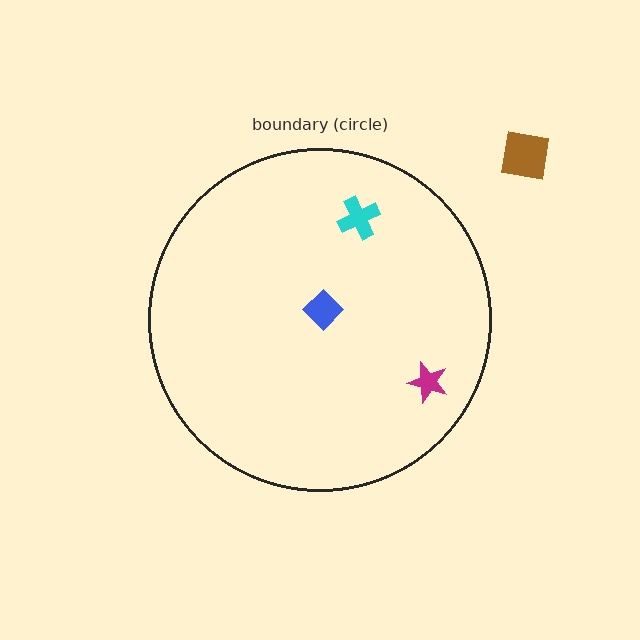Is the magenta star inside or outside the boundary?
Inside.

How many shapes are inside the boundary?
3 inside, 1 outside.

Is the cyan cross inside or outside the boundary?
Inside.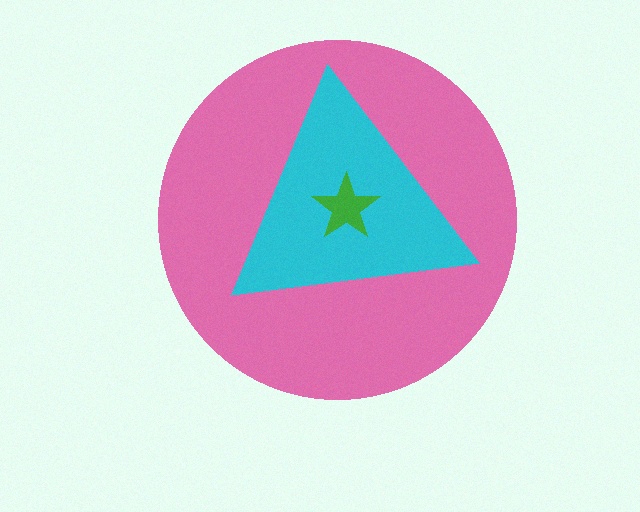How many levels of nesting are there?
3.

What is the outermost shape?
The pink circle.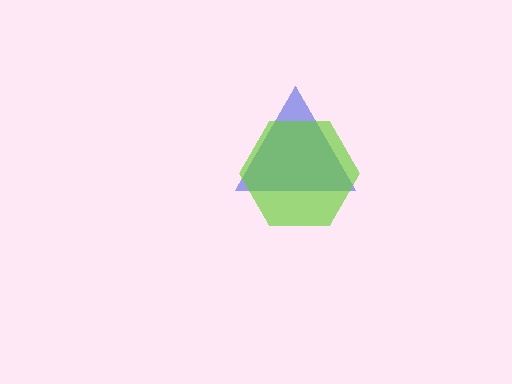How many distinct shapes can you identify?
There are 2 distinct shapes: a blue triangle, a lime hexagon.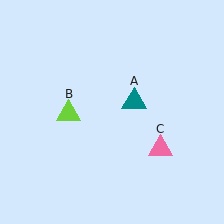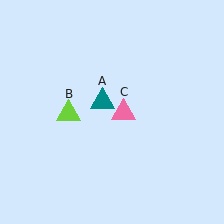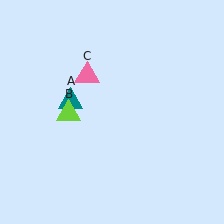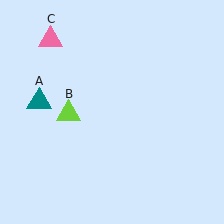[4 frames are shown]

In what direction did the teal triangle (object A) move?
The teal triangle (object A) moved left.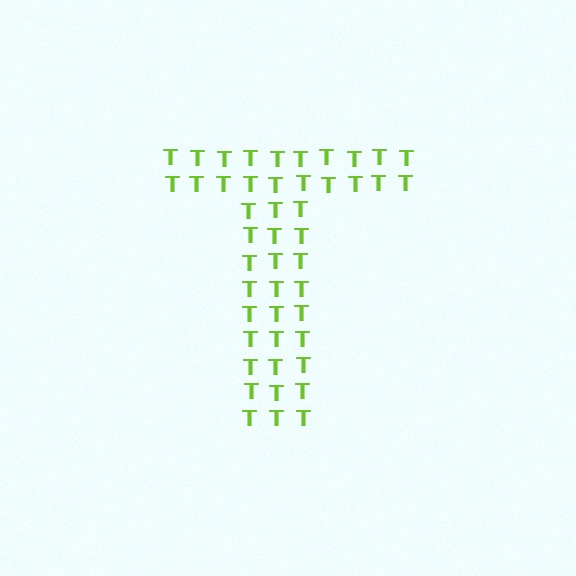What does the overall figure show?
The overall figure shows the letter T.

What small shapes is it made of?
It is made of small letter T's.